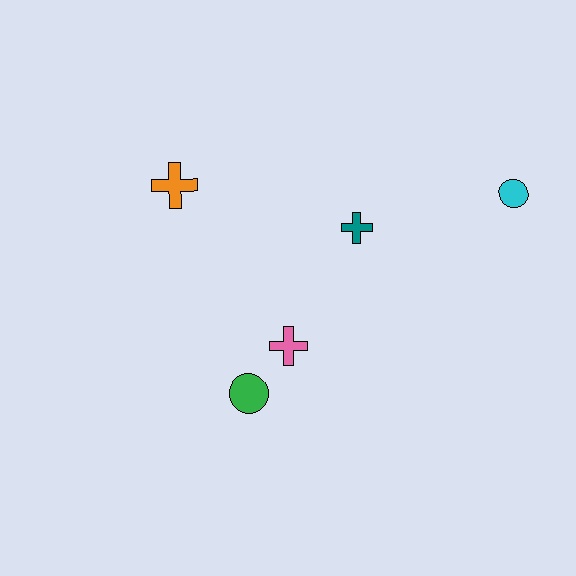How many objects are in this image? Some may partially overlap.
There are 5 objects.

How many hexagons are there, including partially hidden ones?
There are no hexagons.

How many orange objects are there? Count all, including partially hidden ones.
There is 1 orange object.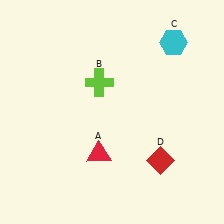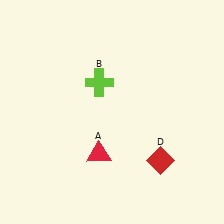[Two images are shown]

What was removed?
The cyan hexagon (C) was removed in Image 2.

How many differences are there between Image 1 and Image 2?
There is 1 difference between the two images.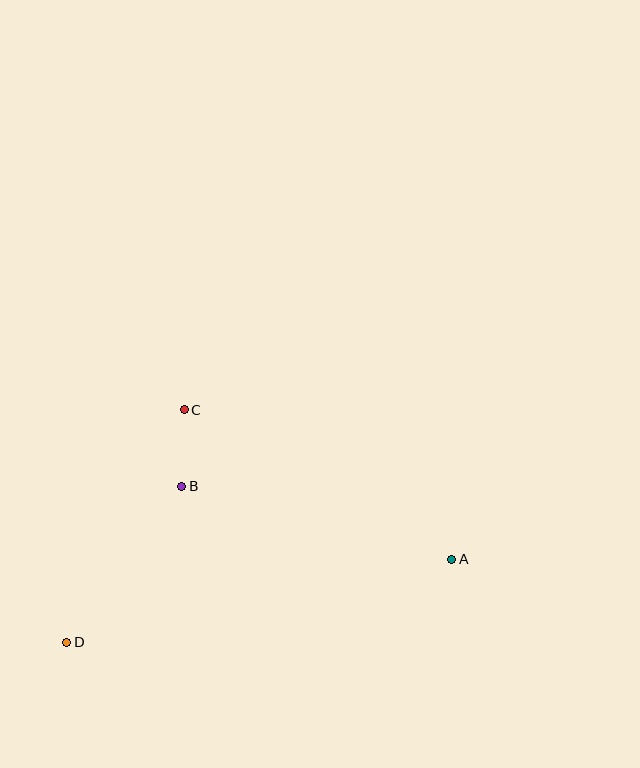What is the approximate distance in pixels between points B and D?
The distance between B and D is approximately 193 pixels.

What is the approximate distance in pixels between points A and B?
The distance between A and B is approximately 280 pixels.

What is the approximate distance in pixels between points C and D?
The distance between C and D is approximately 260 pixels.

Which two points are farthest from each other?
Points A and D are farthest from each other.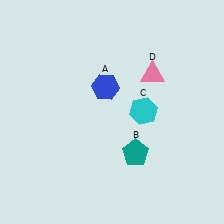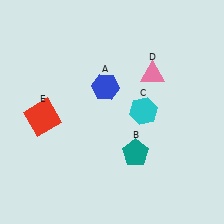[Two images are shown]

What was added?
A red square (E) was added in Image 2.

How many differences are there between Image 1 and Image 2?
There is 1 difference between the two images.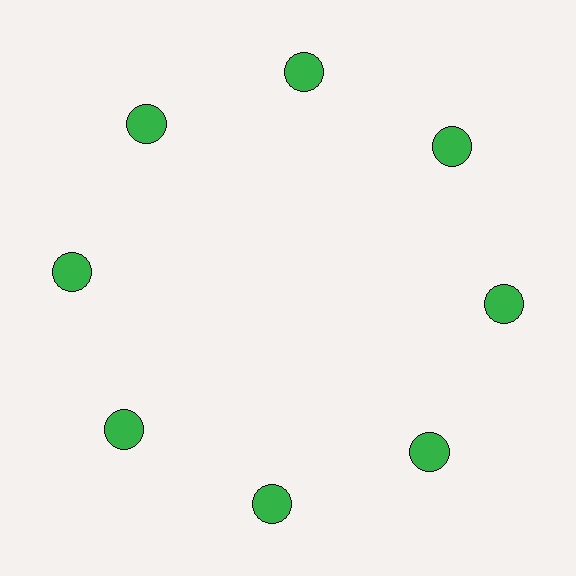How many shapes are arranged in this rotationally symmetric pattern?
There are 8 shapes, arranged in 8 groups of 1.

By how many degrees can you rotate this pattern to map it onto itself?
The pattern maps onto itself every 45 degrees of rotation.